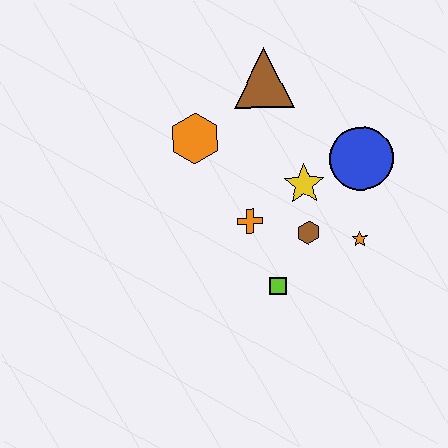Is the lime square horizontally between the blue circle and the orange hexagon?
Yes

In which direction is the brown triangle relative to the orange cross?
The brown triangle is above the orange cross.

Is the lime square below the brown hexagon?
Yes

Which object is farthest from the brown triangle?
The lime square is farthest from the brown triangle.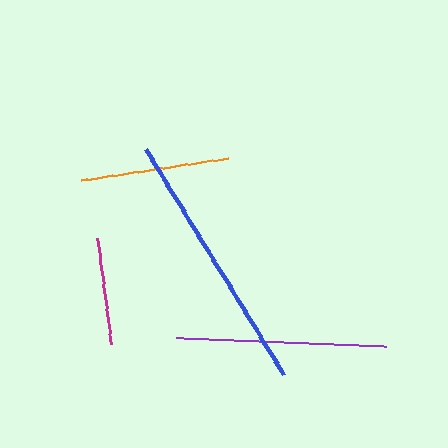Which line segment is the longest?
The blue line is the longest at approximately 265 pixels.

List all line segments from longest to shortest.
From longest to shortest: blue, purple, orange, magenta.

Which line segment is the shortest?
The magenta line is the shortest at approximately 106 pixels.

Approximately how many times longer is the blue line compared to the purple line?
The blue line is approximately 1.3 times the length of the purple line.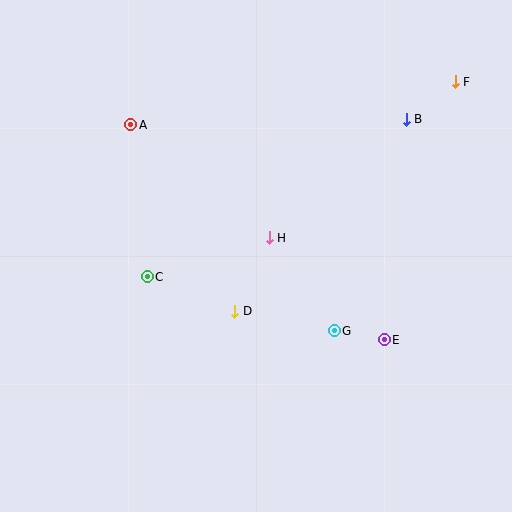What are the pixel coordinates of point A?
Point A is at (131, 125).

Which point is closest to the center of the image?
Point H at (269, 238) is closest to the center.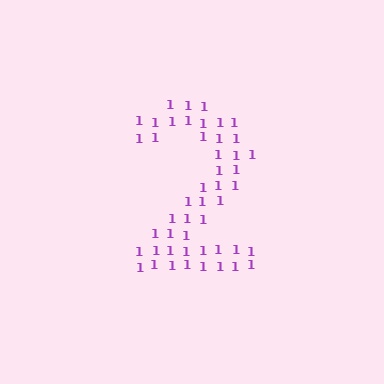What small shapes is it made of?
It is made of small digit 1's.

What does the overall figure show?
The overall figure shows the digit 2.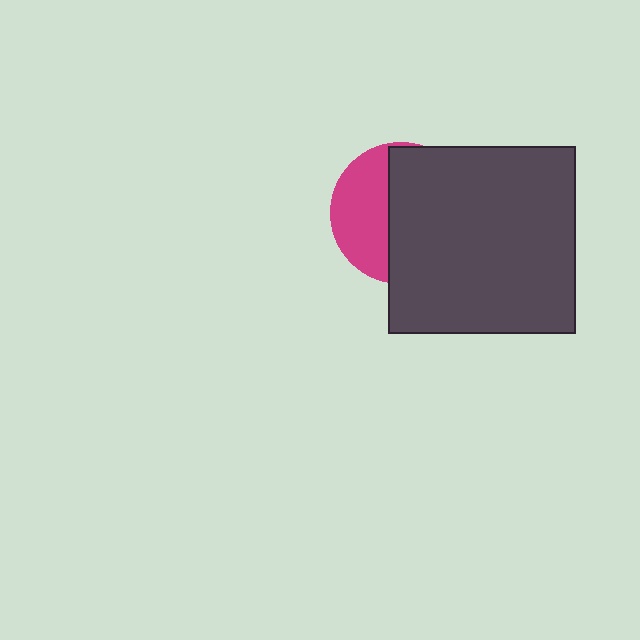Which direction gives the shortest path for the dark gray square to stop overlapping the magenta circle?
Moving right gives the shortest separation.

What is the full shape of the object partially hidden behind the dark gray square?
The partially hidden object is a magenta circle.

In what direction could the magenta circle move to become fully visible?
The magenta circle could move left. That would shift it out from behind the dark gray square entirely.